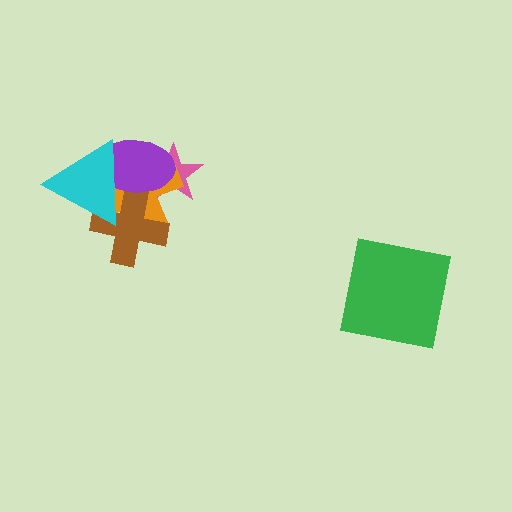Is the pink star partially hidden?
Yes, it is partially covered by another shape.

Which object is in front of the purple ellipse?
The cyan triangle is in front of the purple ellipse.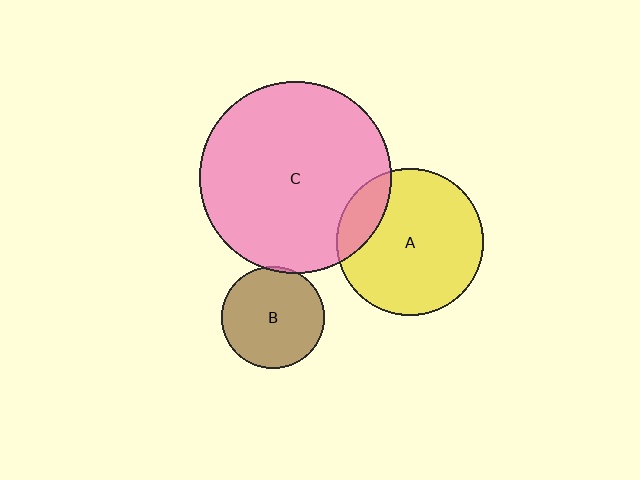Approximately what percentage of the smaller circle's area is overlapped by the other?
Approximately 15%.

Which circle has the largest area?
Circle C (pink).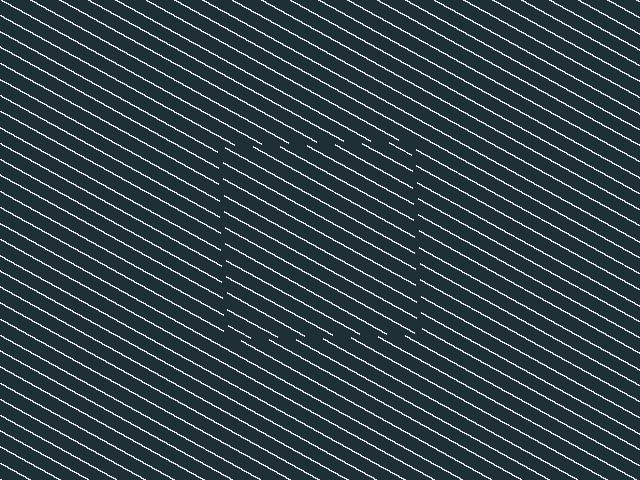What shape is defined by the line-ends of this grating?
An illusory square. The interior of the shape contains the same grating, shifted by half a period — the contour is defined by the phase discontinuity where line-ends from the inner and outer gratings abut.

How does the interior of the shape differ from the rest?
The interior of the shape contains the same grating, shifted by half a period — the contour is defined by the phase discontinuity where line-ends from the inner and outer gratings abut.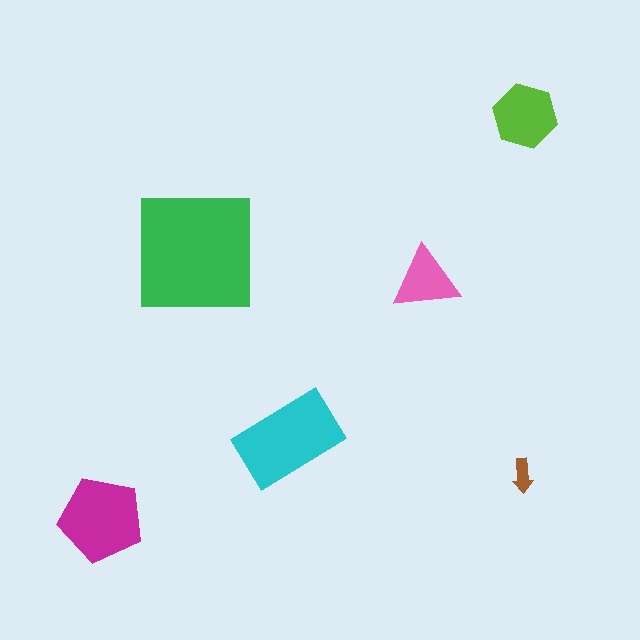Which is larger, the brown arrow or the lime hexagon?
The lime hexagon.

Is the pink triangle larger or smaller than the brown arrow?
Larger.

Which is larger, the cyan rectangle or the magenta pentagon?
The cyan rectangle.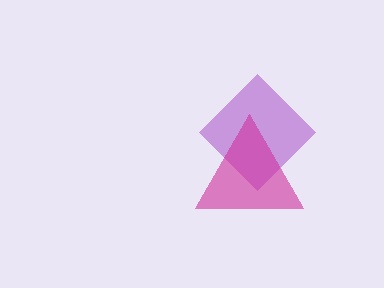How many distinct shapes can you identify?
There are 2 distinct shapes: a purple diamond, a magenta triangle.